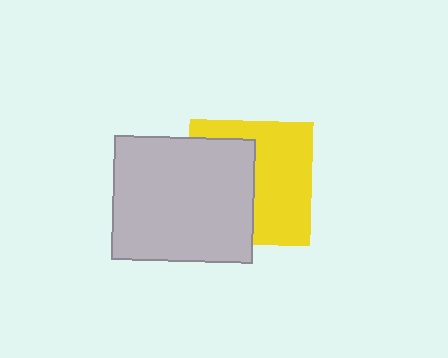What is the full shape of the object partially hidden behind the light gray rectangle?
The partially hidden object is a yellow square.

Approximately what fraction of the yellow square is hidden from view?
Roughly 47% of the yellow square is hidden behind the light gray rectangle.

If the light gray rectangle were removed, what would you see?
You would see the complete yellow square.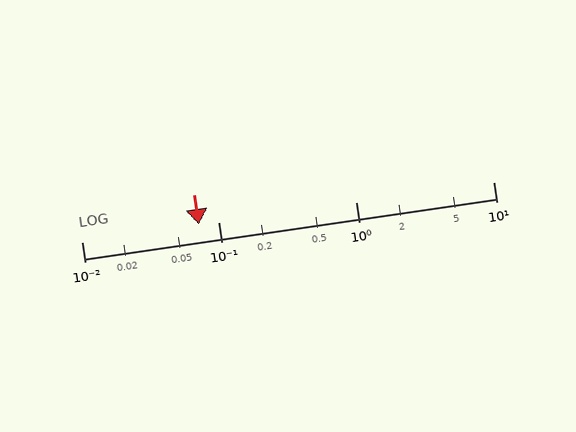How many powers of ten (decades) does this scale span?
The scale spans 3 decades, from 0.01 to 10.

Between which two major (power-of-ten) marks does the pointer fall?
The pointer is between 0.01 and 0.1.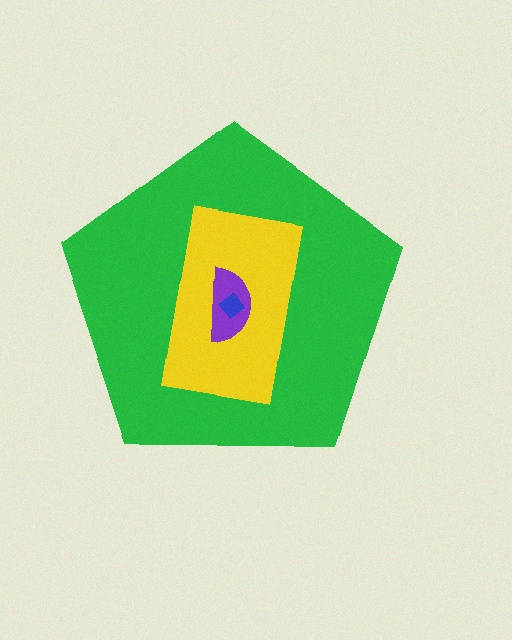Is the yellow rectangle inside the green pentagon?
Yes.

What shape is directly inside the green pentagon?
The yellow rectangle.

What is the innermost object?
The blue diamond.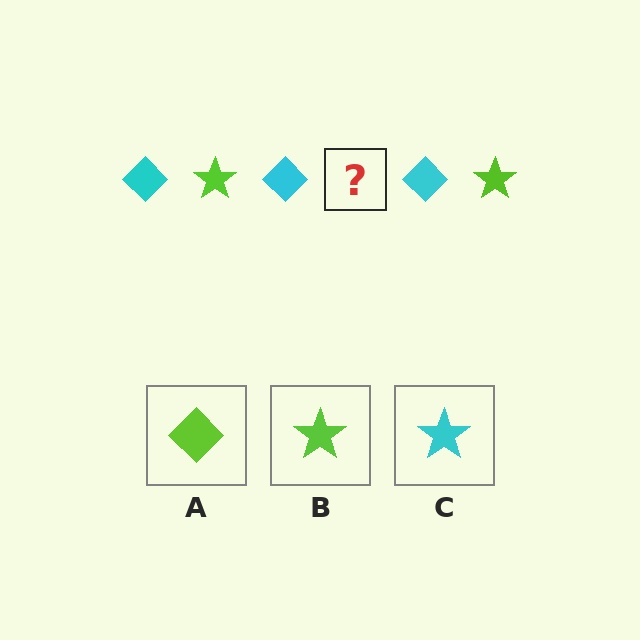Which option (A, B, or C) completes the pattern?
B.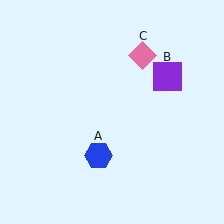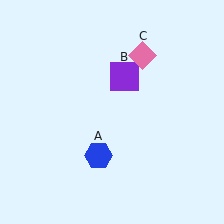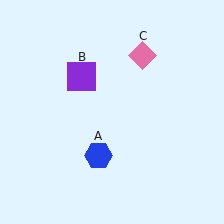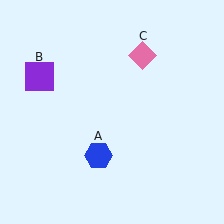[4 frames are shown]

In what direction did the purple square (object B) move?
The purple square (object B) moved left.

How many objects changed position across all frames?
1 object changed position: purple square (object B).